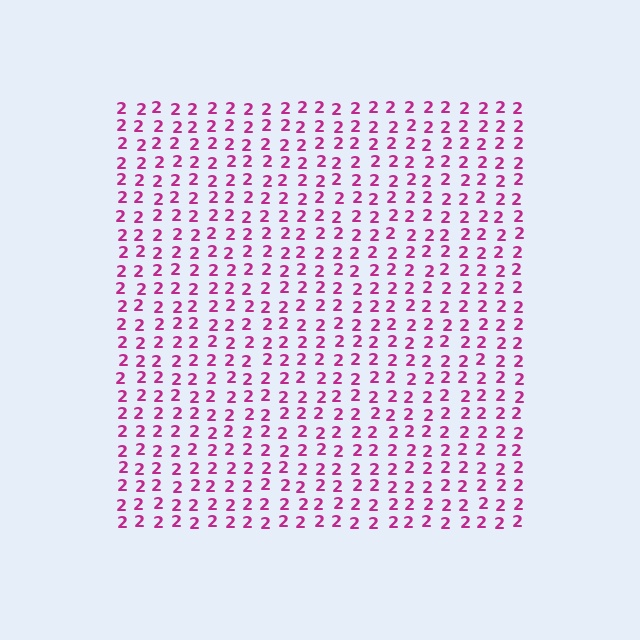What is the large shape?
The large shape is a square.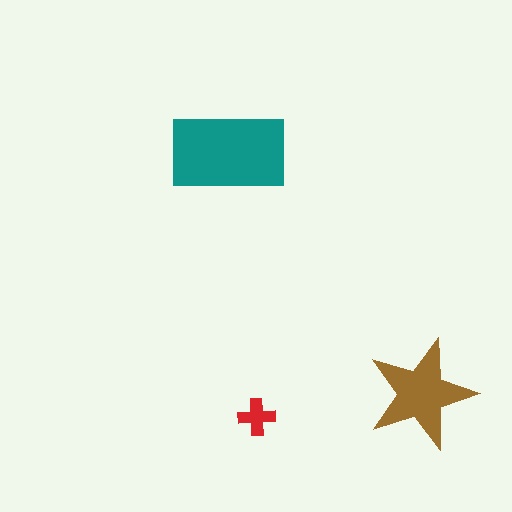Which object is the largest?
The teal rectangle.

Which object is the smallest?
The red cross.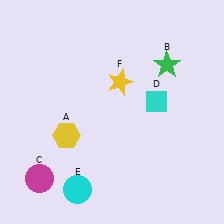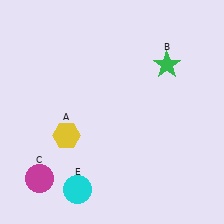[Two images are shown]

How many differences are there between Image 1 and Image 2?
There are 2 differences between the two images.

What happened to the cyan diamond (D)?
The cyan diamond (D) was removed in Image 2. It was in the top-right area of Image 1.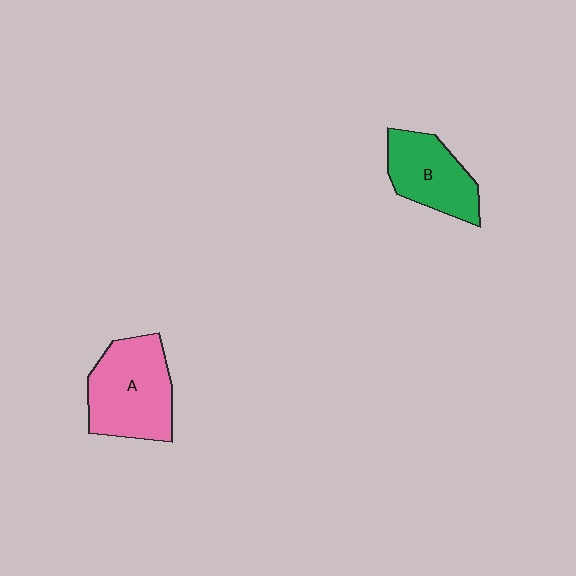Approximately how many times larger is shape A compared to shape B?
Approximately 1.3 times.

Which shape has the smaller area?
Shape B (green).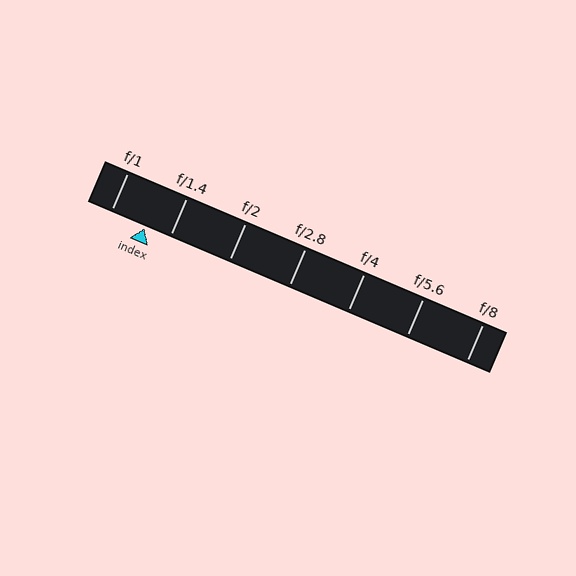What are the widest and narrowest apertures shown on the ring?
The widest aperture shown is f/1 and the narrowest is f/8.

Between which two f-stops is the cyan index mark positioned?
The index mark is between f/1 and f/1.4.